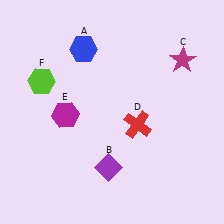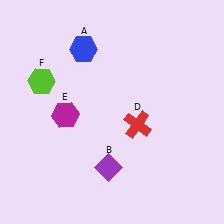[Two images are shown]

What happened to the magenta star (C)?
The magenta star (C) was removed in Image 2. It was in the top-right area of Image 1.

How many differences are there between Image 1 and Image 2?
There is 1 difference between the two images.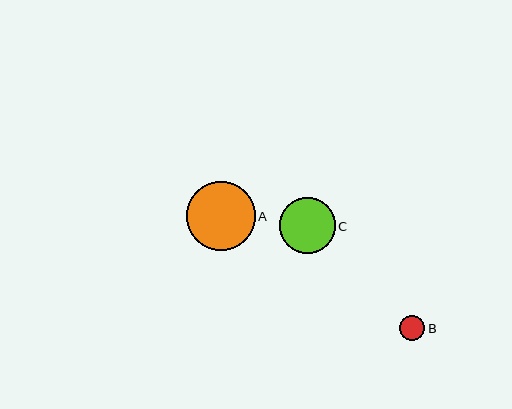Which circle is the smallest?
Circle B is the smallest with a size of approximately 25 pixels.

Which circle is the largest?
Circle A is the largest with a size of approximately 68 pixels.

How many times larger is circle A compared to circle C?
Circle A is approximately 1.2 times the size of circle C.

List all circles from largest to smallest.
From largest to smallest: A, C, B.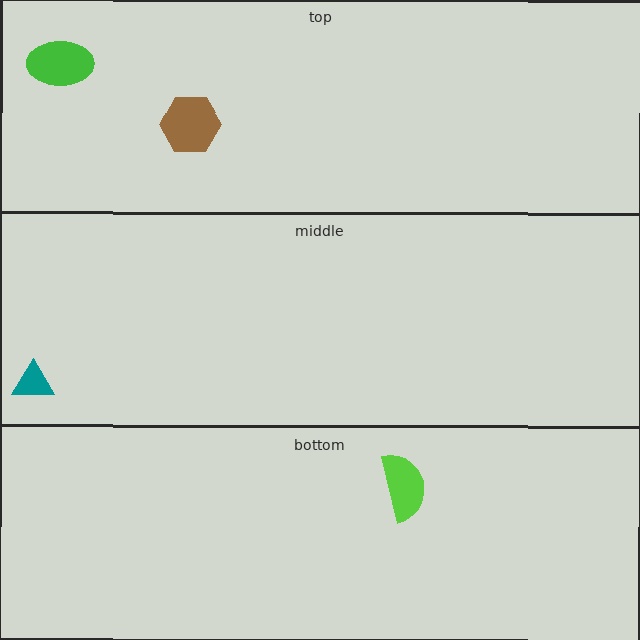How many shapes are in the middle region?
1.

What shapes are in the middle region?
The teal triangle.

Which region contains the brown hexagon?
The top region.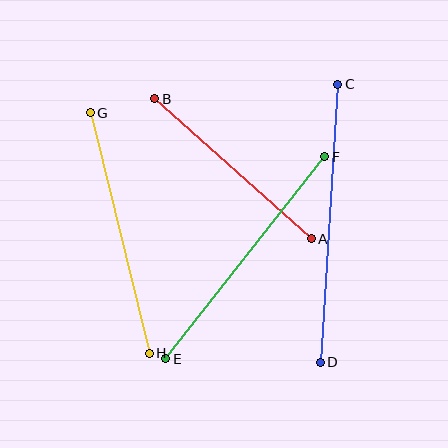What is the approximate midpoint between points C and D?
The midpoint is at approximately (329, 223) pixels.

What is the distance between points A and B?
The distance is approximately 210 pixels.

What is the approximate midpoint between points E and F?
The midpoint is at approximately (245, 258) pixels.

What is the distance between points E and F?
The distance is approximately 257 pixels.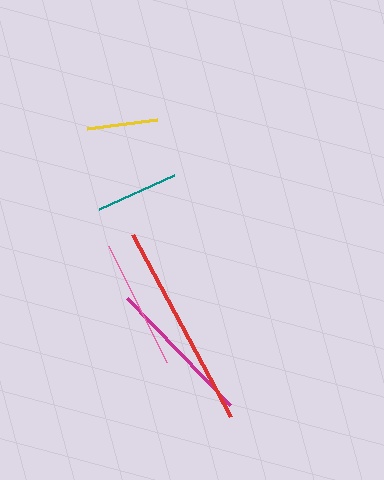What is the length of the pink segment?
The pink segment is approximately 130 pixels long.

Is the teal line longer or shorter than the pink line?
The pink line is longer than the teal line.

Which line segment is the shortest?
The yellow line is the shortest at approximately 71 pixels.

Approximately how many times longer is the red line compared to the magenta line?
The red line is approximately 1.4 times the length of the magenta line.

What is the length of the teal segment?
The teal segment is approximately 82 pixels long.